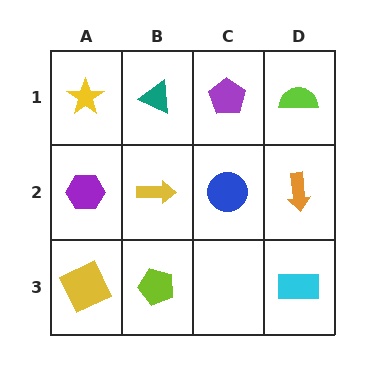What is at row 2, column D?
An orange arrow.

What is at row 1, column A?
A yellow star.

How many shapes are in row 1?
4 shapes.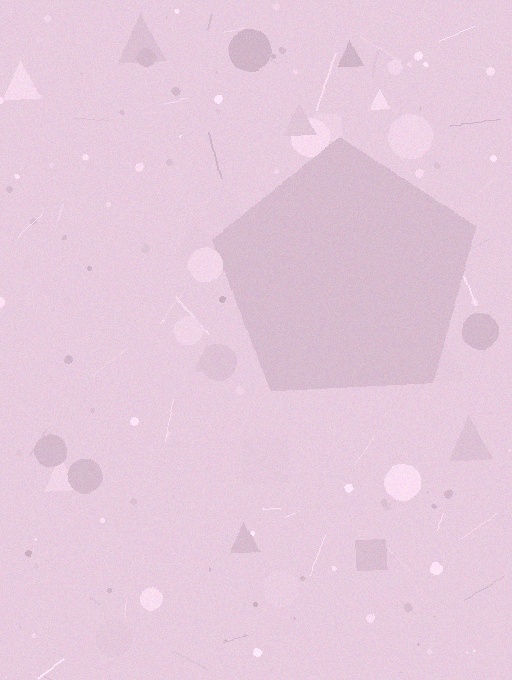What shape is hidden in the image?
A pentagon is hidden in the image.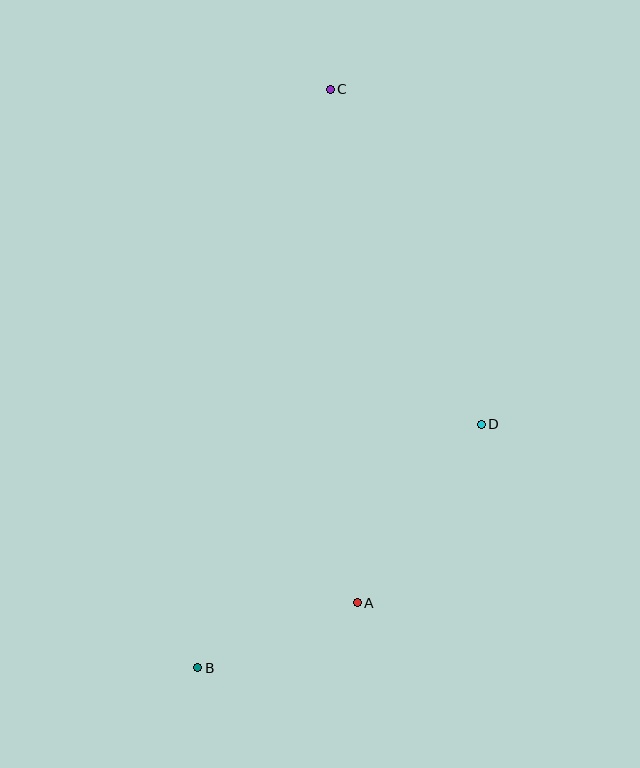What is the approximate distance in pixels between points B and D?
The distance between B and D is approximately 374 pixels.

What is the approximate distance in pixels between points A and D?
The distance between A and D is approximately 217 pixels.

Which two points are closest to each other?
Points A and B are closest to each other.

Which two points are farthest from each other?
Points B and C are farthest from each other.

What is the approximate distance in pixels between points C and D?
The distance between C and D is approximately 368 pixels.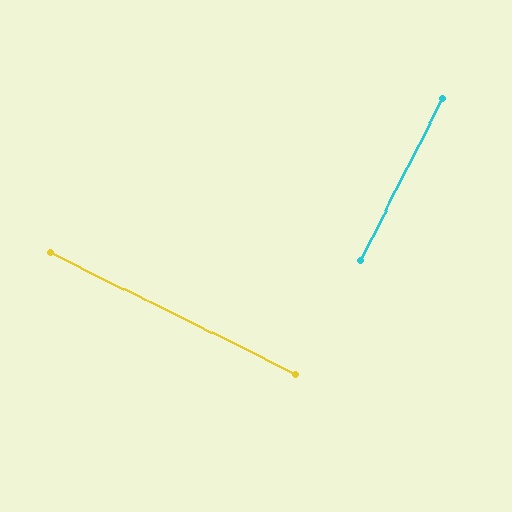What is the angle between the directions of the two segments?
Approximately 90 degrees.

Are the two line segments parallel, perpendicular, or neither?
Perpendicular — they meet at approximately 90°.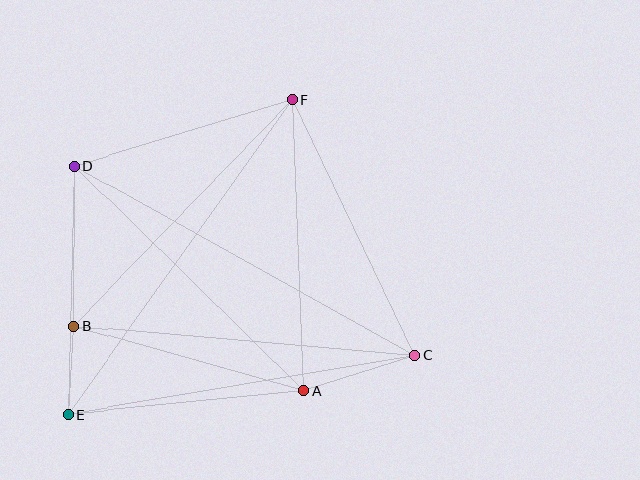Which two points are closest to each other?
Points B and E are closest to each other.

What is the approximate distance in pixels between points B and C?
The distance between B and C is approximately 342 pixels.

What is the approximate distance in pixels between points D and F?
The distance between D and F is approximately 227 pixels.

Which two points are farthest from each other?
Points C and D are farthest from each other.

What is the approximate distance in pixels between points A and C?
The distance between A and C is approximately 116 pixels.